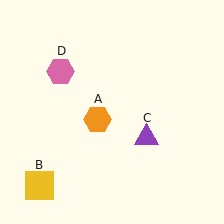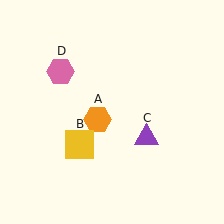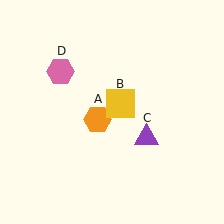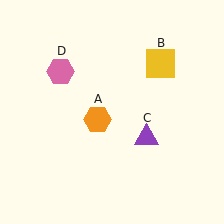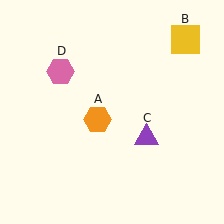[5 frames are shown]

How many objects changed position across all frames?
1 object changed position: yellow square (object B).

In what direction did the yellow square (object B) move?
The yellow square (object B) moved up and to the right.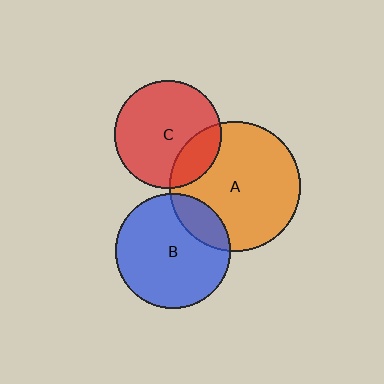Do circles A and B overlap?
Yes.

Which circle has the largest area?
Circle A (orange).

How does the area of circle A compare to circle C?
Approximately 1.5 times.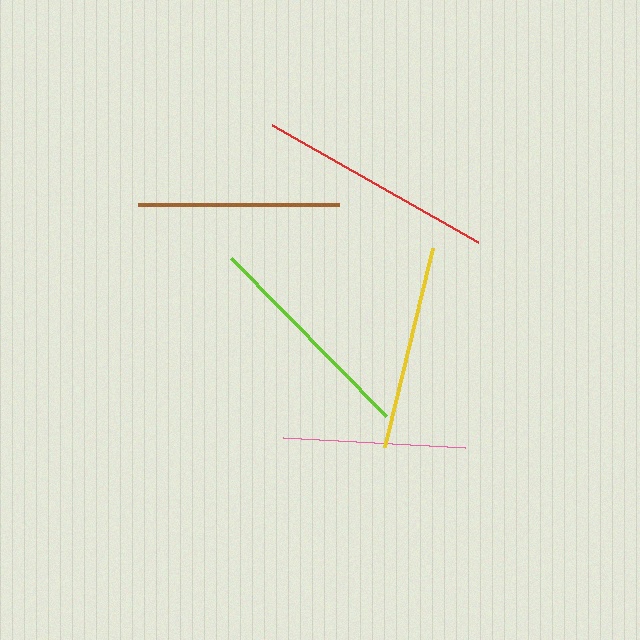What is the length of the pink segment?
The pink segment is approximately 182 pixels long.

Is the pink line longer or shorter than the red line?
The red line is longer than the pink line.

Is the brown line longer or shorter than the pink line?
The brown line is longer than the pink line.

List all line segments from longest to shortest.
From longest to shortest: red, lime, yellow, brown, pink.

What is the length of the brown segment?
The brown segment is approximately 201 pixels long.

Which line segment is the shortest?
The pink line is the shortest at approximately 182 pixels.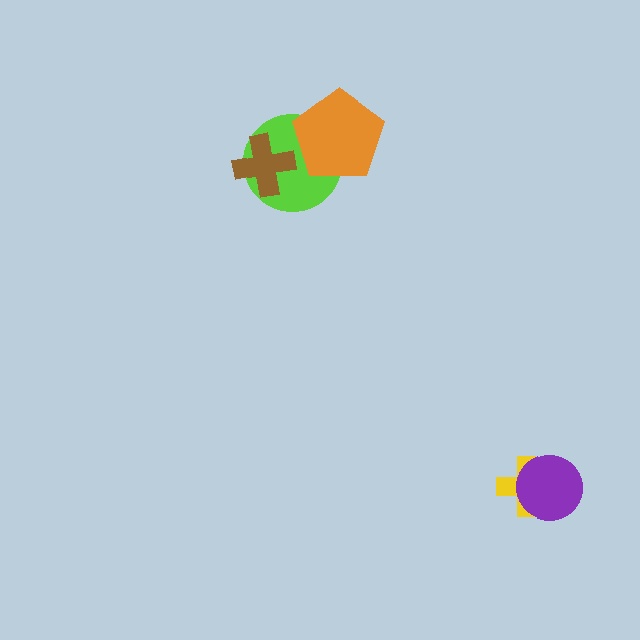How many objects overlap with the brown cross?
1 object overlaps with the brown cross.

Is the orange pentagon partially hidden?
No, no other shape covers it.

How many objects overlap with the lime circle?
2 objects overlap with the lime circle.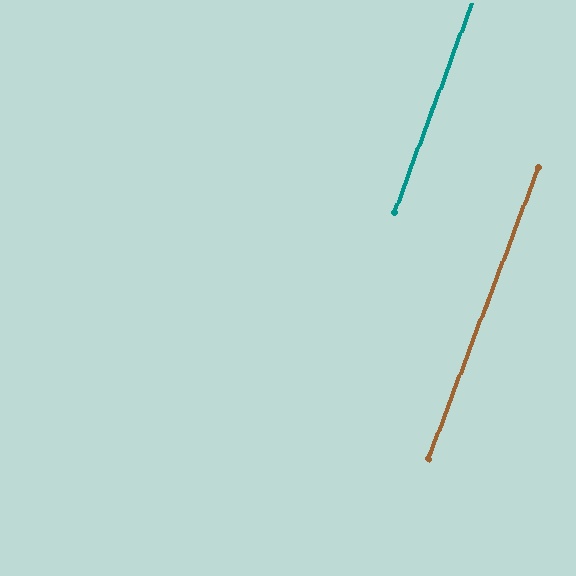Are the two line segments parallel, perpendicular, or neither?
Parallel — their directions differ by only 0.6°.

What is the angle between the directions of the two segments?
Approximately 1 degree.